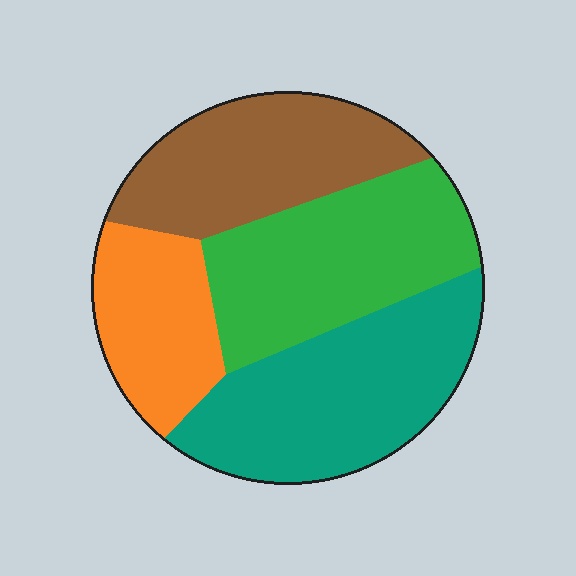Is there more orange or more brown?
Brown.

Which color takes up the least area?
Orange, at roughly 15%.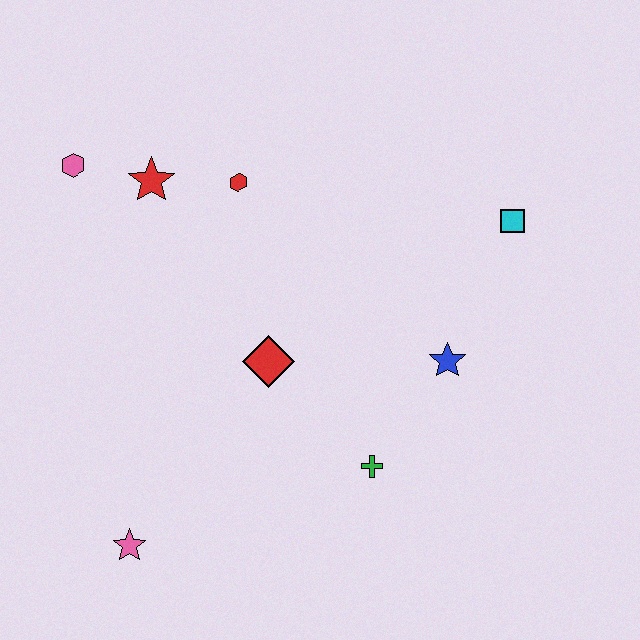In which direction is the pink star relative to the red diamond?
The pink star is below the red diamond.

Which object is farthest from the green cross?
The pink hexagon is farthest from the green cross.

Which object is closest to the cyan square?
The blue star is closest to the cyan square.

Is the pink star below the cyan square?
Yes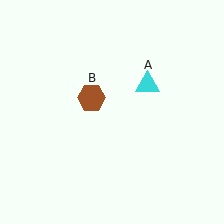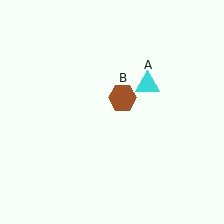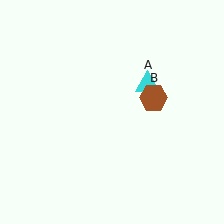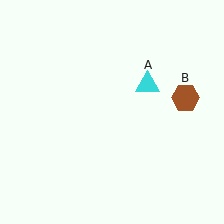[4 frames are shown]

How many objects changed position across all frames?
1 object changed position: brown hexagon (object B).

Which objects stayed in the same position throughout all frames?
Cyan triangle (object A) remained stationary.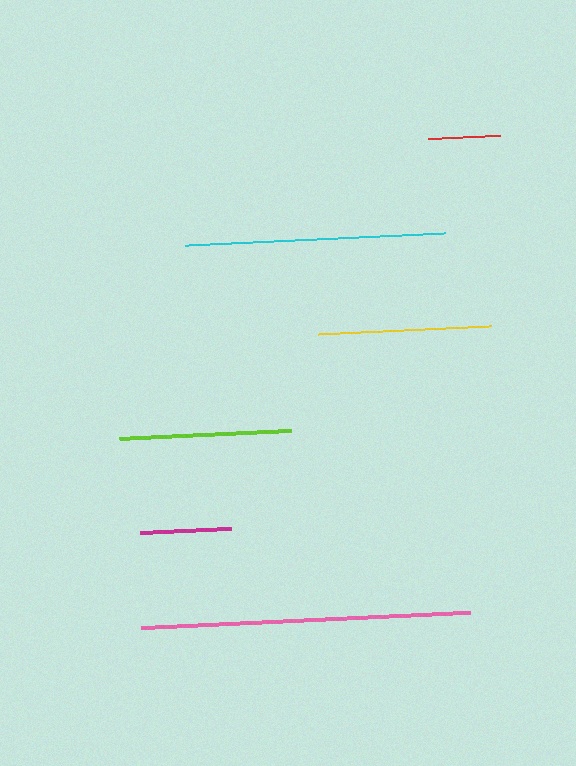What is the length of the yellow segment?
The yellow segment is approximately 173 pixels long.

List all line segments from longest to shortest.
From longest to shortest: pink, cyan, yellow, lime, magenta, red.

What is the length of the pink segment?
The pink segment is approximately 329 pixels long.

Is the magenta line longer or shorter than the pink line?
The pink line is longer than the magenta line.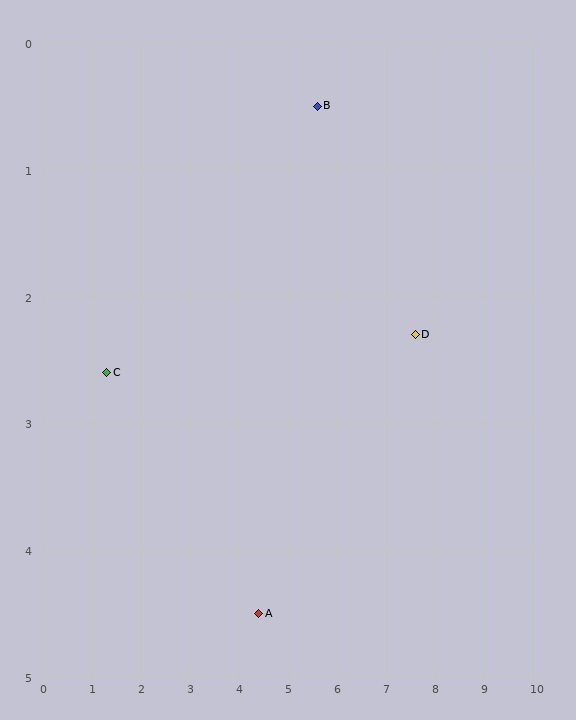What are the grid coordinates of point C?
Point C is at approximately (1.3, 2.6).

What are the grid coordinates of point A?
Point A is at approximately (4.4, 4.5).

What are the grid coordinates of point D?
Point D is at approximately (7.6, 2.3).